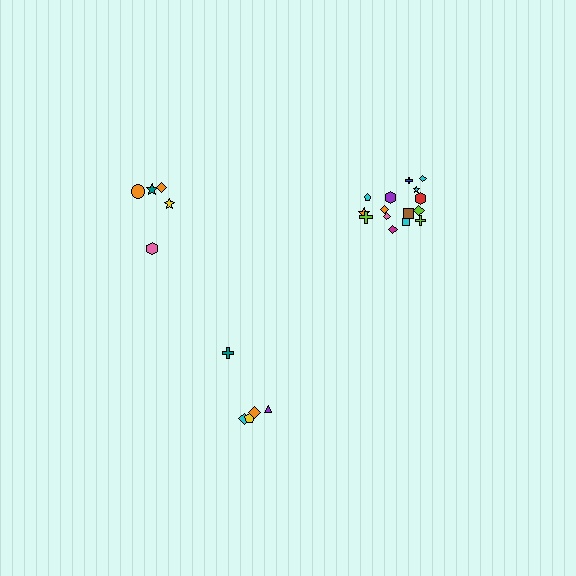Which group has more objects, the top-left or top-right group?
The top-right group.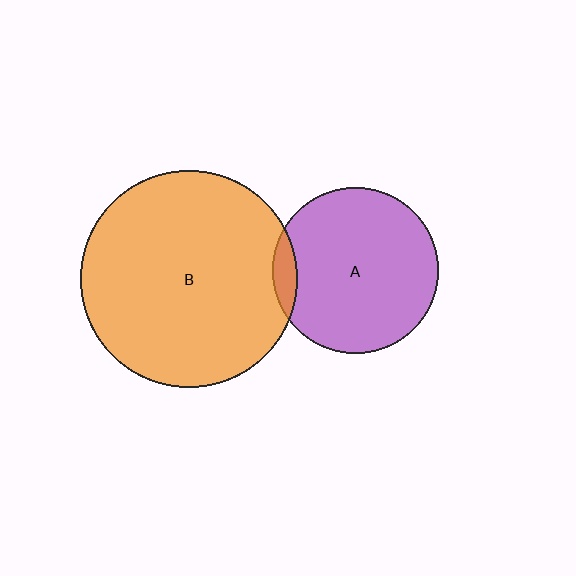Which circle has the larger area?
Circle B (orange).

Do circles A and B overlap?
Yes.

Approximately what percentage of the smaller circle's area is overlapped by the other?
Approximately 5%.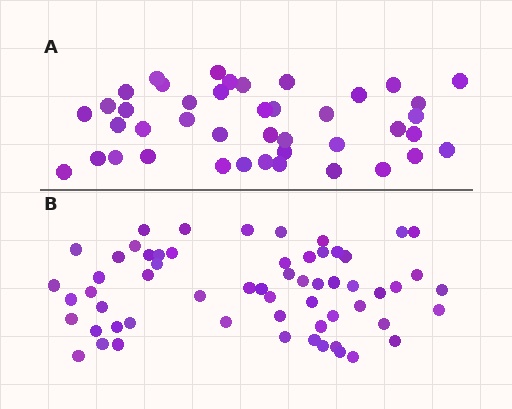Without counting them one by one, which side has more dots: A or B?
Region B (the bottom region) has more dots.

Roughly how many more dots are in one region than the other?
Region B has approximately 20 more dots than region A.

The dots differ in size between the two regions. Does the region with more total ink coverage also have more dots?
No. Region A has more total ink coverage because its dots are larger, but region B actually contains more individual dots. Total area can be misleading — the number of items is what matters here.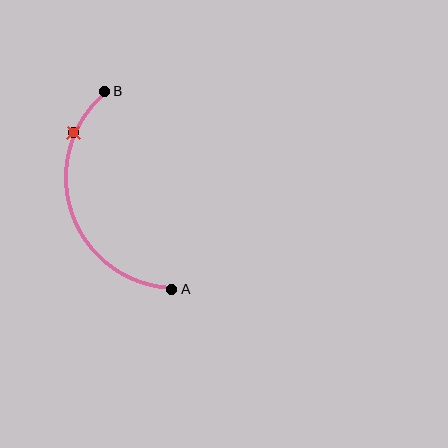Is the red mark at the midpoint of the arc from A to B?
No. The red mark lies on the arc but is closer to endpoint B. The arc midpoint would be at the point on the curve equidistant along the arc from both A and B.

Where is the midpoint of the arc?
The arc midpoint is the point on the curve farthest from the straight line joining A and B. It sits to the left of that line.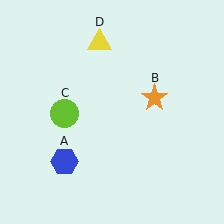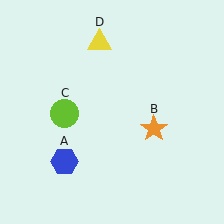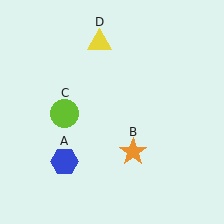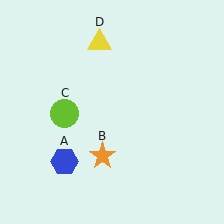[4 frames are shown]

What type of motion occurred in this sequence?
The orange star (object B) rotated clockwise around the center of the scene.